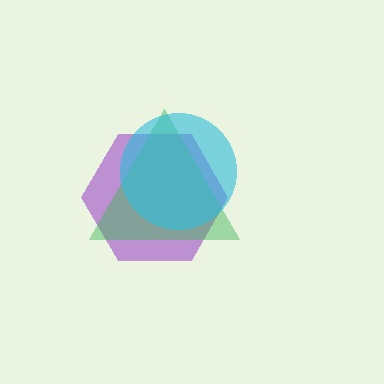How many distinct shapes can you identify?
There are 3 distinct shapes: a purple hexagon, a green triangle, a cyan circle.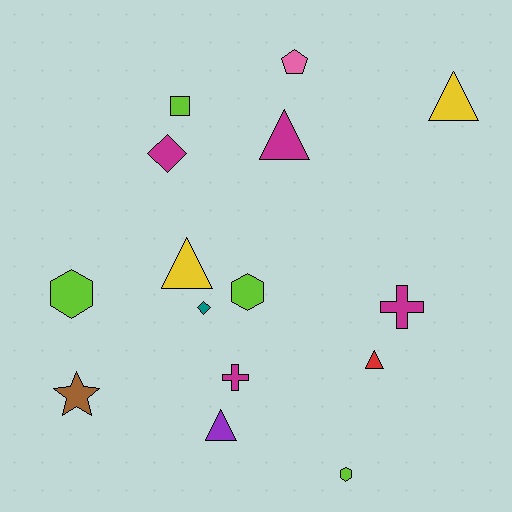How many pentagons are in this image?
There is 1 pentagon.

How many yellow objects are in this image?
There are 2 yellow objects.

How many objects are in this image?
There are 15 objects.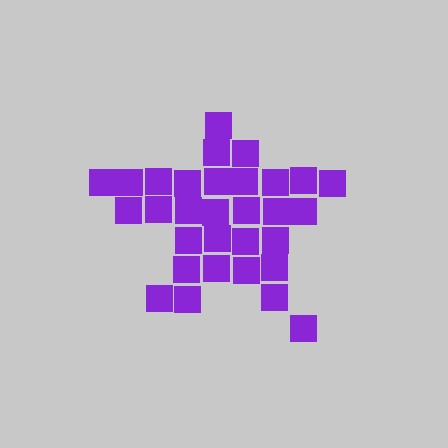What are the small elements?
The small elements are squares.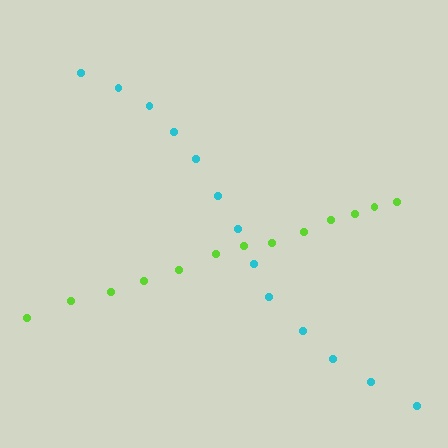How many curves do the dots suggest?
There are 2 distinct paths.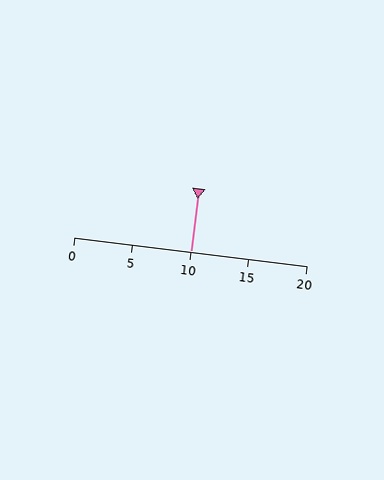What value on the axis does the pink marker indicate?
The marker indicates approximately 10.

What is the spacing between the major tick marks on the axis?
The major ticks are spaced 5 apart.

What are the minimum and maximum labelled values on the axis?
The axis runs from 0 to 20.